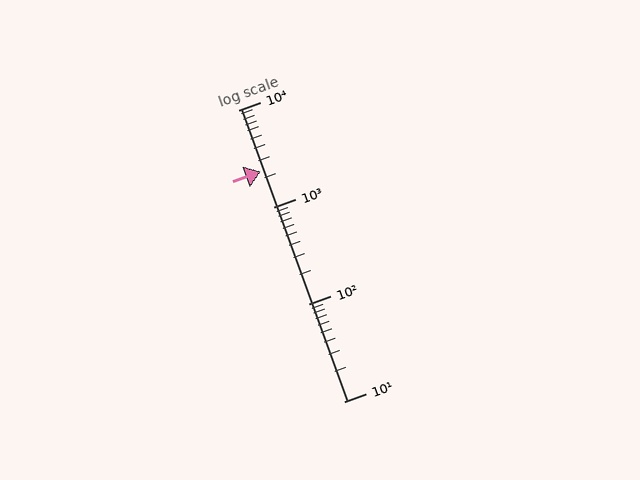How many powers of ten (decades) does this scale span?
The scale spans 3 decades, from 10 to 10000.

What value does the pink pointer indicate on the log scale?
The pointer indicates approximately 2300.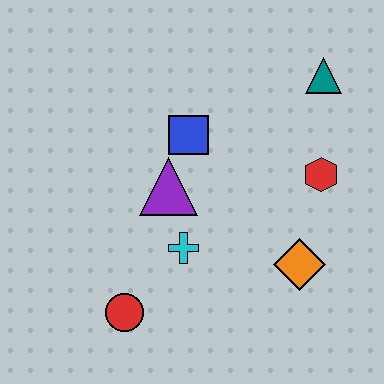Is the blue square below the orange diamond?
No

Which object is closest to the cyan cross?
The purple triangle is closest to the cyan cross.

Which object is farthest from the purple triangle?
The teal triangle is farthest from the purple triangle.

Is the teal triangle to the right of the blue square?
Yes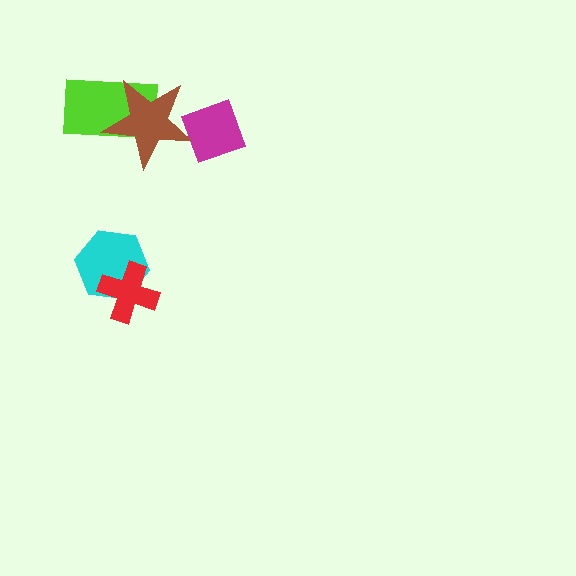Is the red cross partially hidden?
No, no other shape covers it.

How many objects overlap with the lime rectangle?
1 object overlaps with the lime rectangle.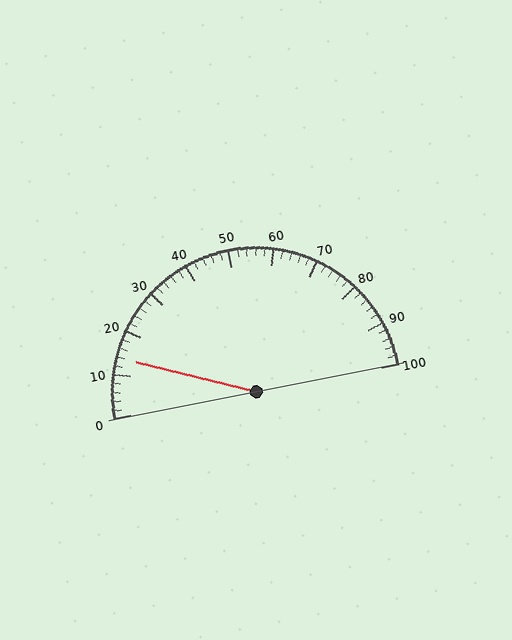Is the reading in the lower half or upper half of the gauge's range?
The reading is in the lower half of the range (0 to 100).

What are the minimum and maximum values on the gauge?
The gauge ranges from 0 to 100.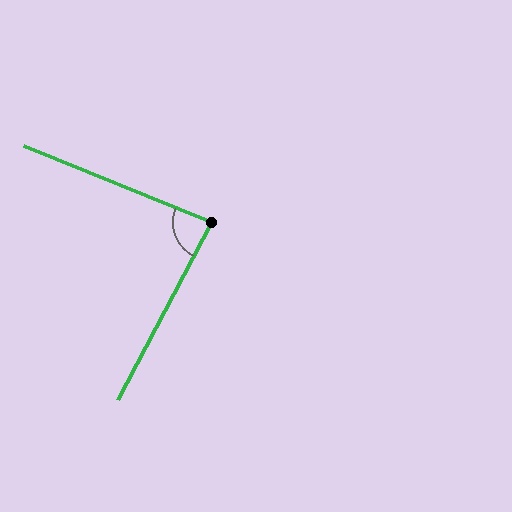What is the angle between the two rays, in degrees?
Approximately 85 degrees.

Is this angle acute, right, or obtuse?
It is acute.